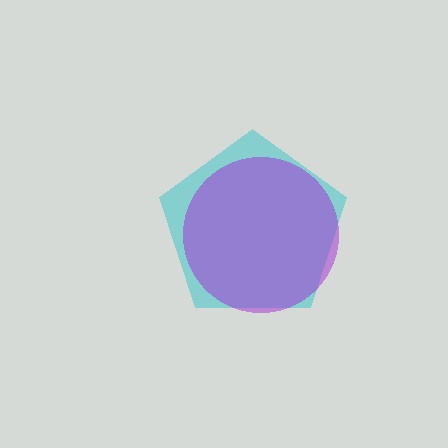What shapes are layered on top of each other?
The layered shapes are: a cyan pentagon, a purple circle.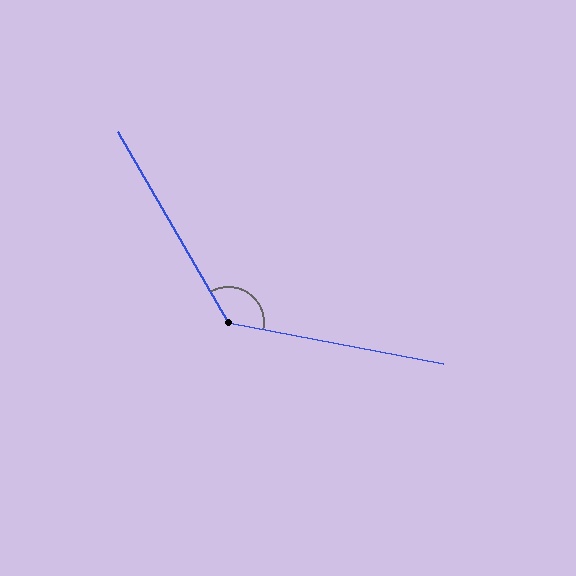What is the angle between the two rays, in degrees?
Approximately 131 degrees.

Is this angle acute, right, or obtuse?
It is obtuse.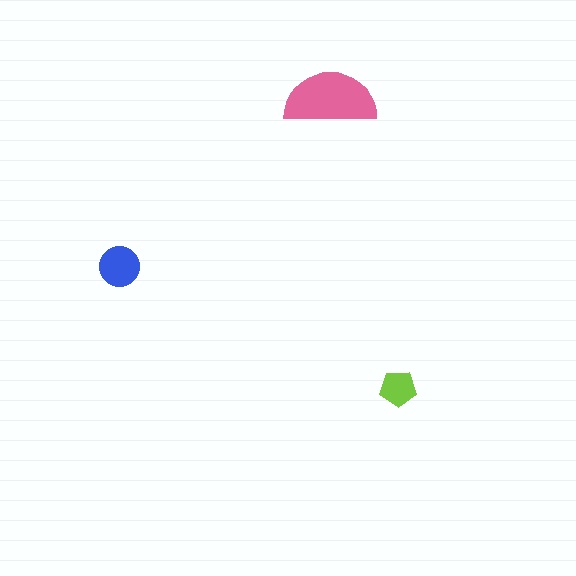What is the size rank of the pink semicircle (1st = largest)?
1st.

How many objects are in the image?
There are 3 objects in the image.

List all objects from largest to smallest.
The pink semicircle, the blue circle, the lime pentagon.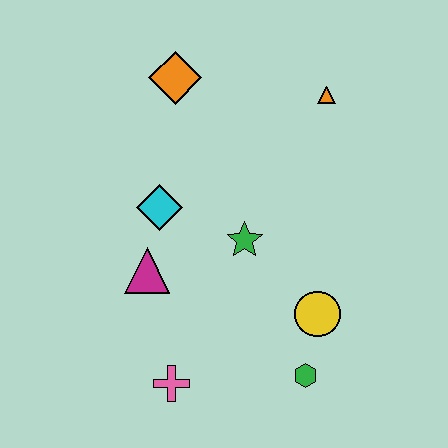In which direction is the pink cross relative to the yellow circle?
The pink cross is to the left of the yellow circle.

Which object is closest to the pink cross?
The magenta triangle is closest to the pink cross.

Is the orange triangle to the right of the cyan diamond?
Yes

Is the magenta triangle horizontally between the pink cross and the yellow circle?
No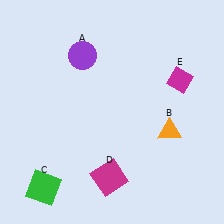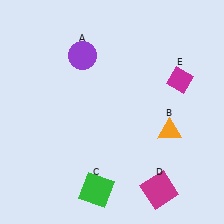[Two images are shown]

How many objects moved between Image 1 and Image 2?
2 objects moved between the two images.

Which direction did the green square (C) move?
The green square (C) moved right.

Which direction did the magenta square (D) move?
The magenta square (D) moved right.